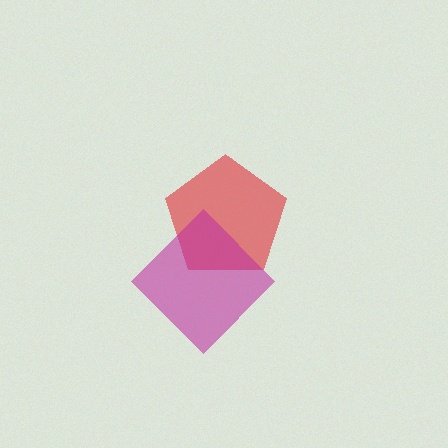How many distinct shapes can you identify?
There are 2 distinct shapes: a red pentagon, a magenta diamond.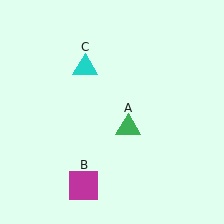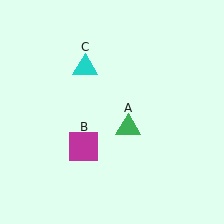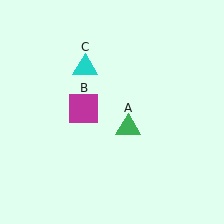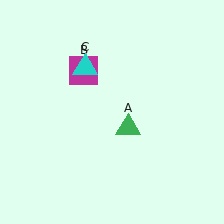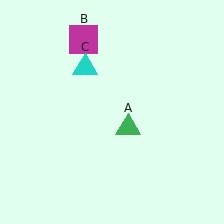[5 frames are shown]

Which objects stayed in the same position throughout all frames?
Green triangle (object A) and cyan triangle (object C) remained stationary.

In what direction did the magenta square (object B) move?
The magenta square (object B) moved up.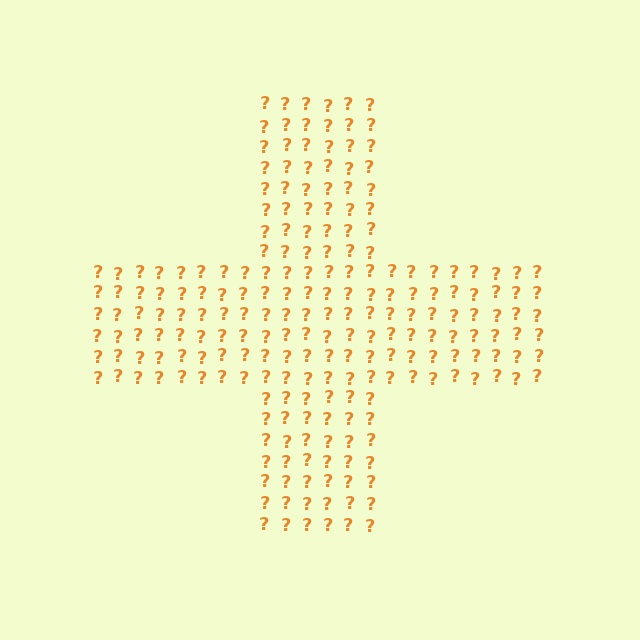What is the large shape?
The large shape is a cross.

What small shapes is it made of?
It is made of small question marks.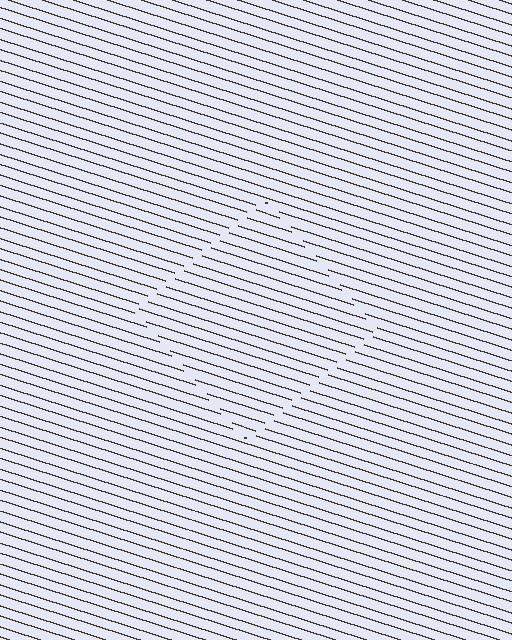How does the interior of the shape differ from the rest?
The interior of the shape contains the same grating, shifted by half a period — the contour is defined by the phase discontinuity where line-ends from the inner and outer gratings abut.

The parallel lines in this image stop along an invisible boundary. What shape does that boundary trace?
An illusory square. The interior of the shape contains the same grating, shifted by half a period — the contour is defined by the phase discontinuity where line-ends from the inner and outer gratings abut.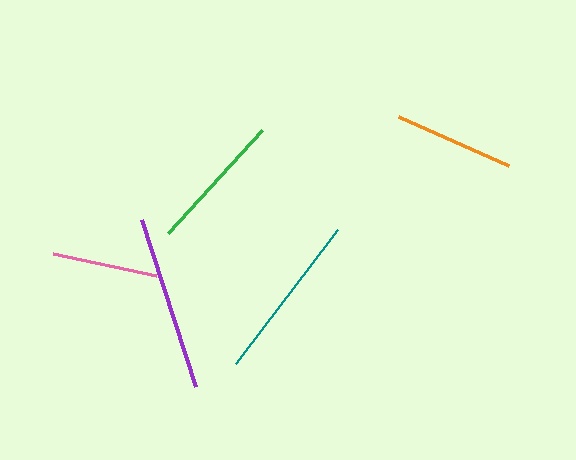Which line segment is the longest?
The purple line is the longest at approximately 175 pixels.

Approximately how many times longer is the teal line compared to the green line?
The teal line is approximately 1.2 times the length of the green line.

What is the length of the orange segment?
The orange segment is approximately 120 pixels long.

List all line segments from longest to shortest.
From longest to shortest: purple, teal, green, orange, pink.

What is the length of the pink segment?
The pink segment is approximately 106 pixels long.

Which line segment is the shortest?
The pink line is the shortest at approximately 106 pixels.